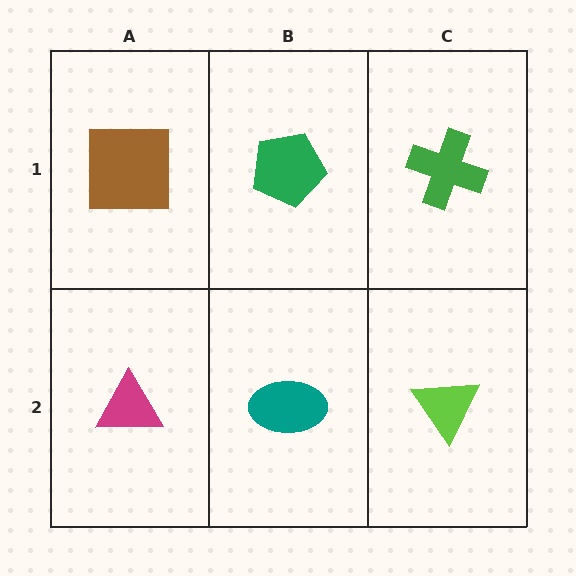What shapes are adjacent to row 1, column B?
A teal ellipse (row 2, column B), a brown square (row 1, column A), a green cross (row 1, column C).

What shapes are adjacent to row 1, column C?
A lime triangle (row 2, column C), a green pentagon (row 1, column B).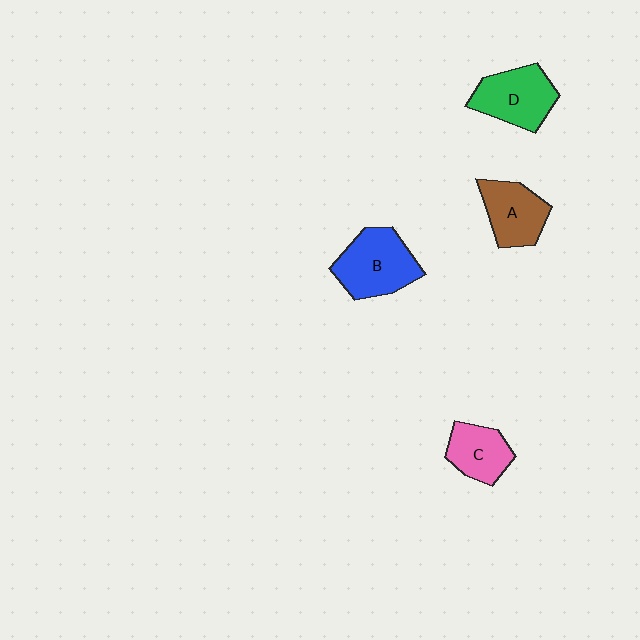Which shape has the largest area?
Shape B (blue).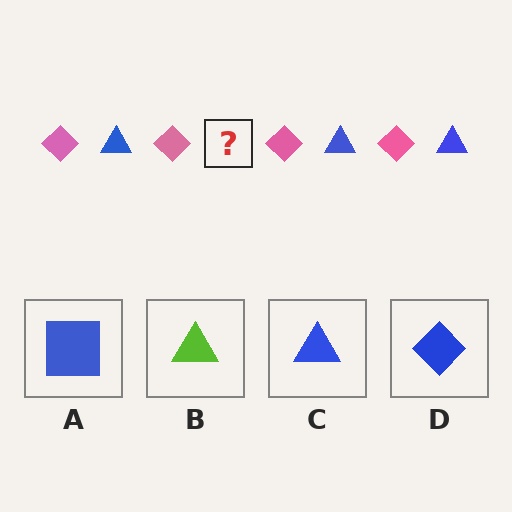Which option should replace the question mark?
Option C.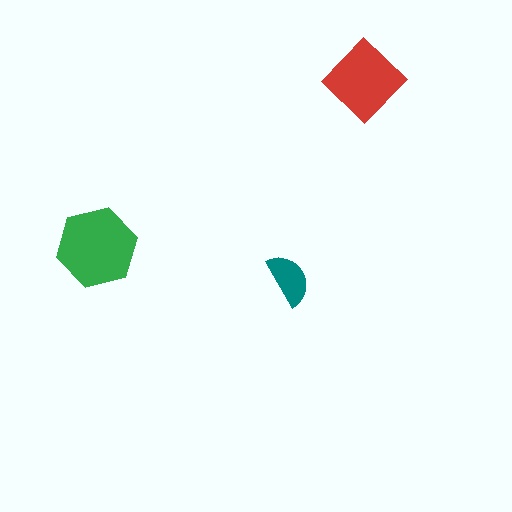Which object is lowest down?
The teal semicircle is bottommost.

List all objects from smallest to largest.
The teal semicircle, the red diamond, the green hexagon.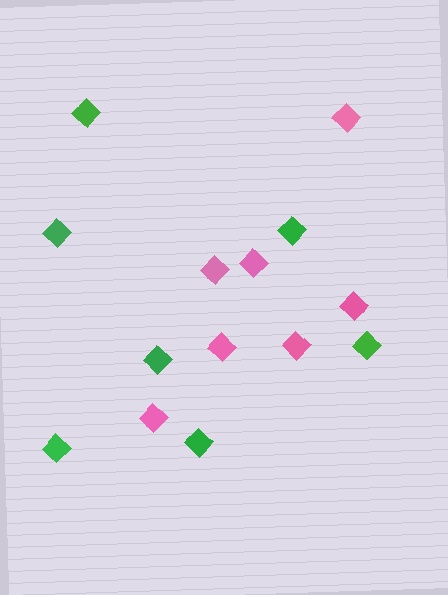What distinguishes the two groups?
There are 2 groups: one group of green diamonds (7) and one group of pink diamonds (7).